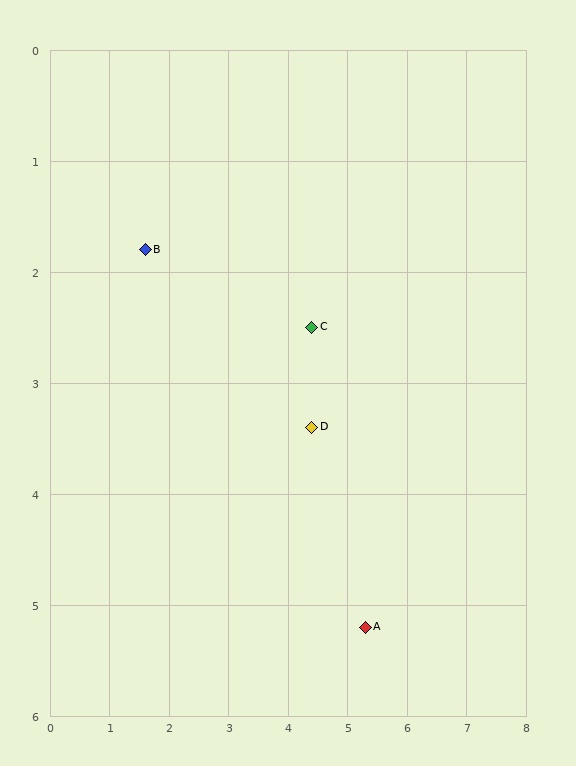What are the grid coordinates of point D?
Point D is at approximately (4.4, 3.4).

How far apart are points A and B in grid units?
Points A and B are about 5.0 grid units apart.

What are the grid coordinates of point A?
Point A is at approximately (5.3, 5.2).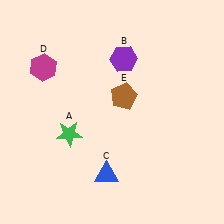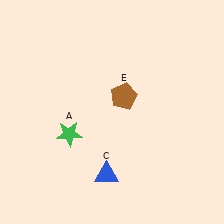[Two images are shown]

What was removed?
The purple hexagon (B), the magenta hexagon (D) were removed in Image 2.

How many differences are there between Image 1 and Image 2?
There are 2 differences between the two images.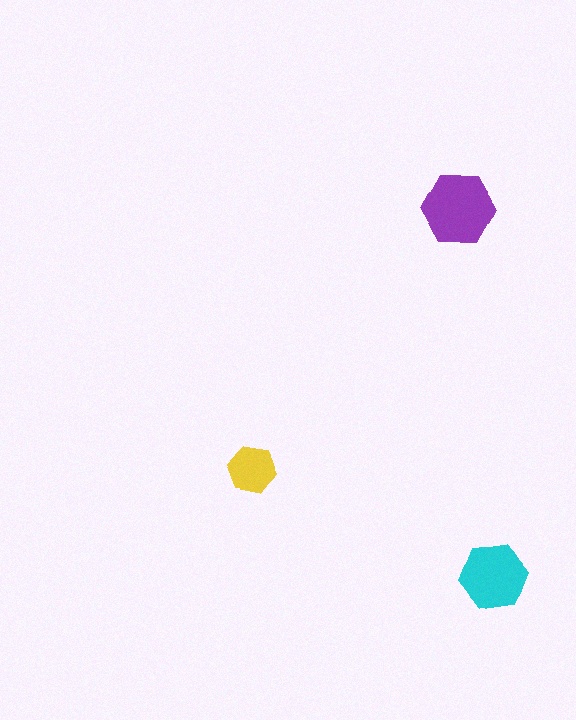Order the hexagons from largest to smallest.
the purple one, the cyan one, the yellow one.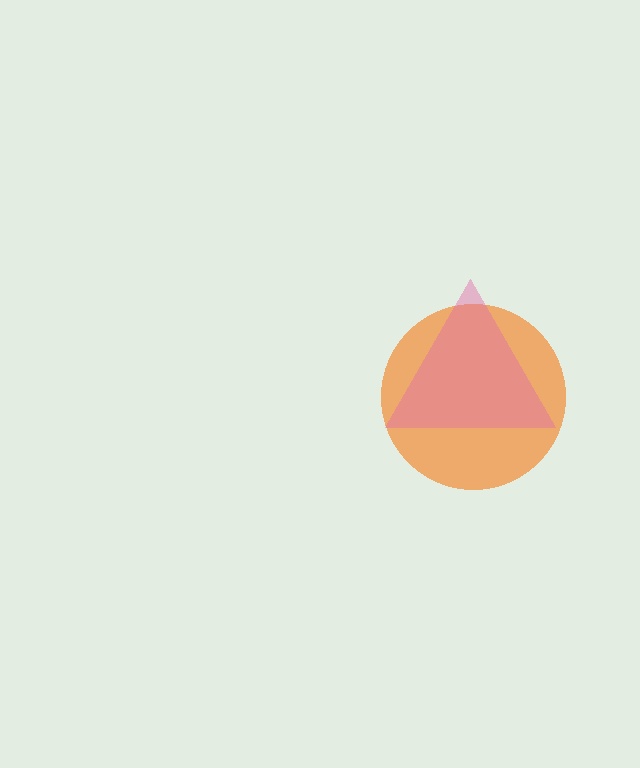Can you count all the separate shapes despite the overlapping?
Yes, there are 2 separate shapes.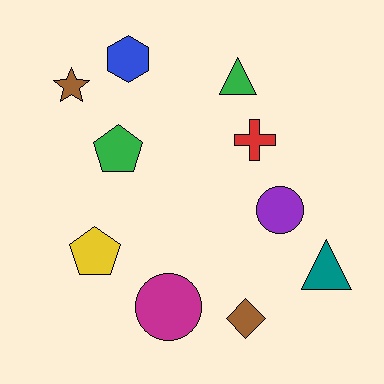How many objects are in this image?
There are 10 objects.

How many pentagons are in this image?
There are 2 pentagons.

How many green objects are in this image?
There are 2 green objects.